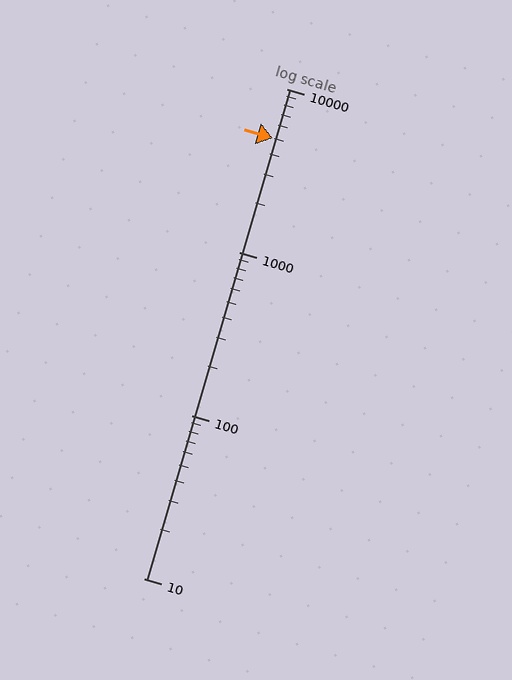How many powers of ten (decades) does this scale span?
The scale spans 3 decades, from 10 to 10000.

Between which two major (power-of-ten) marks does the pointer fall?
The pointer is between 1000 and 10000.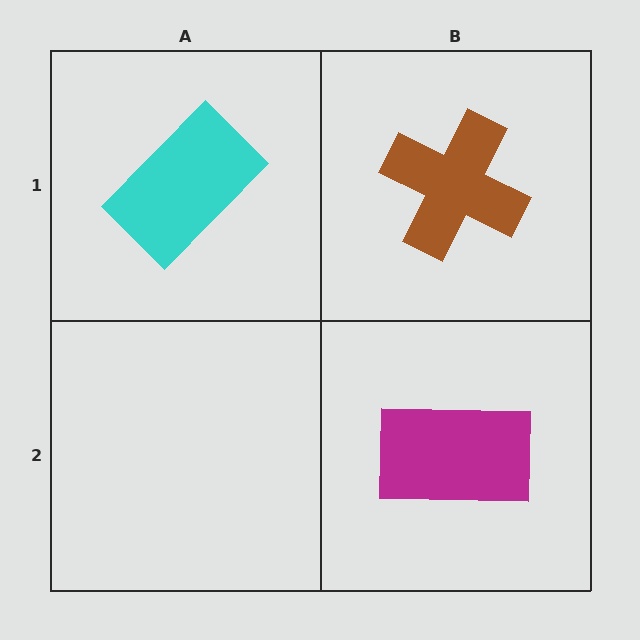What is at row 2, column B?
A magenta rectangle.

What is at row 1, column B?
A brown cross.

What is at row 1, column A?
A cyan rectangle.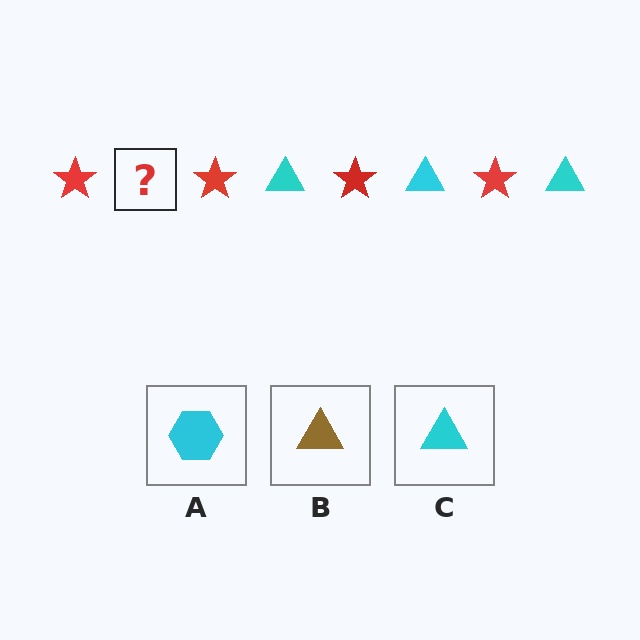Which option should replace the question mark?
Option C.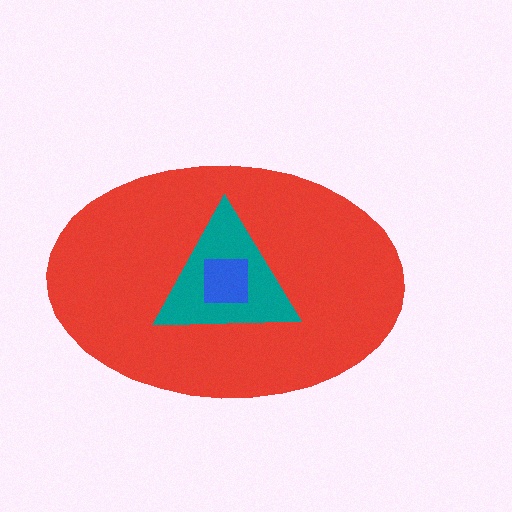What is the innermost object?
The blue square.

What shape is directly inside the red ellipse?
The teal triangle.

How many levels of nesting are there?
3.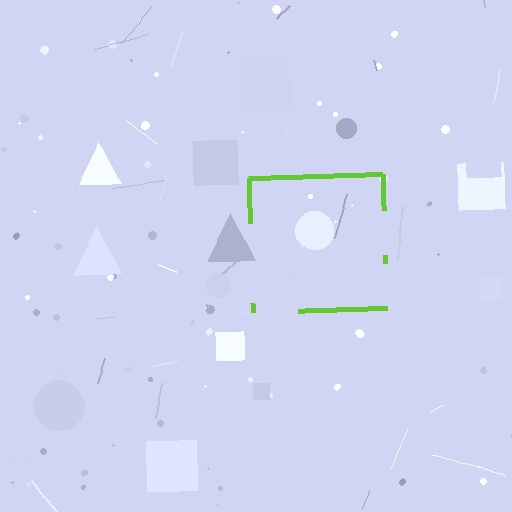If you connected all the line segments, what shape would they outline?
They would outline a square.